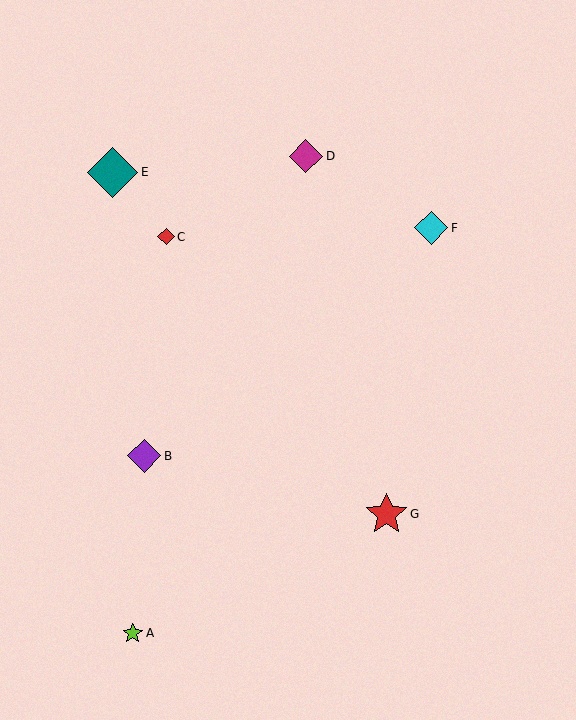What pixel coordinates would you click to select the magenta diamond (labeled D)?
Click at (306, 156) to select the magenta diamond D.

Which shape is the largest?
The teal diamond (labeled E) is the largest.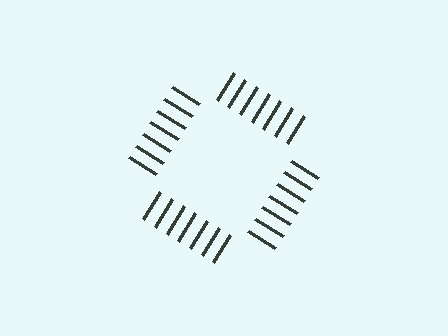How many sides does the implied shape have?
4 sides — the line-ends trace a square.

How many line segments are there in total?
28 — 7 along each of the 4 edges.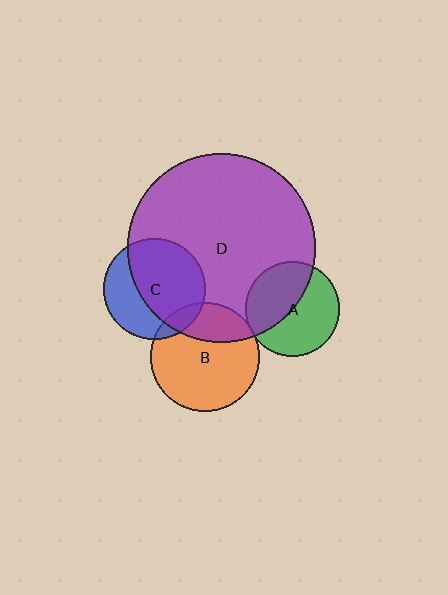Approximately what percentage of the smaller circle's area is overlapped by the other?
Approximately 5%.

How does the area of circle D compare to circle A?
Approximately 4.0 times.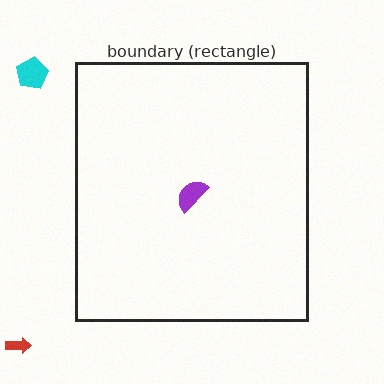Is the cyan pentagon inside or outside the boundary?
Outside.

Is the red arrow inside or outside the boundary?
Outside.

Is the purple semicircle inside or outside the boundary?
Inside.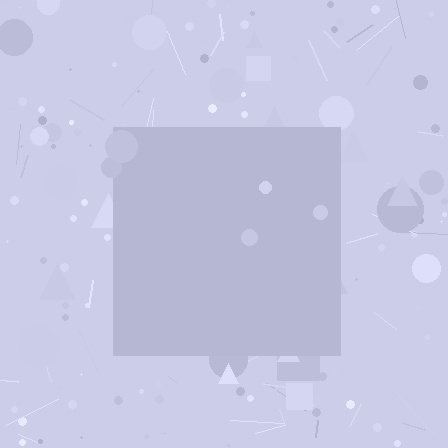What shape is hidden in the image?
A square is hidden in the image.